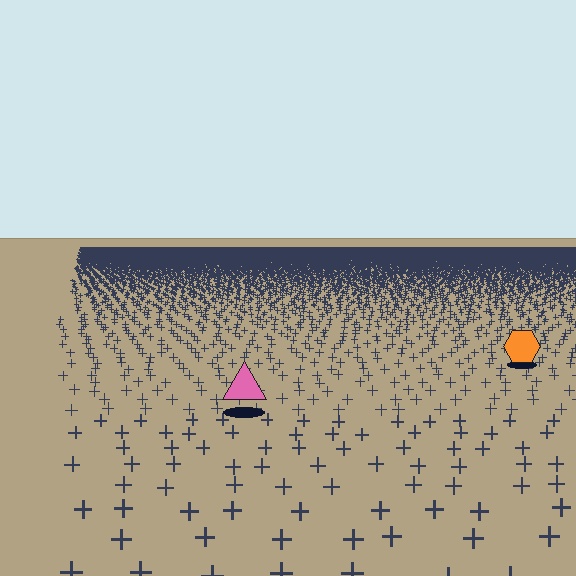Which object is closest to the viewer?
The pink triangle is closest. The texture marks near it are larger and more spread out.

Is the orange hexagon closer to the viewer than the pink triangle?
No. The pink triangle is closer — you can tell from the texture gradient: the ground texture is coarser near it.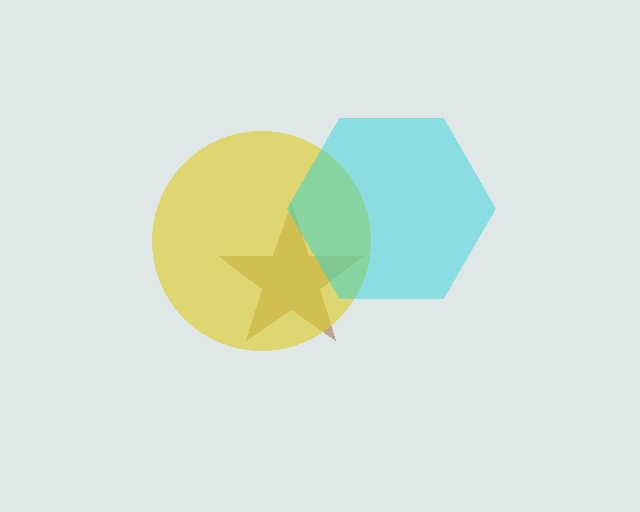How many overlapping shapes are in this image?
There are 3 overlapping shapes in the image.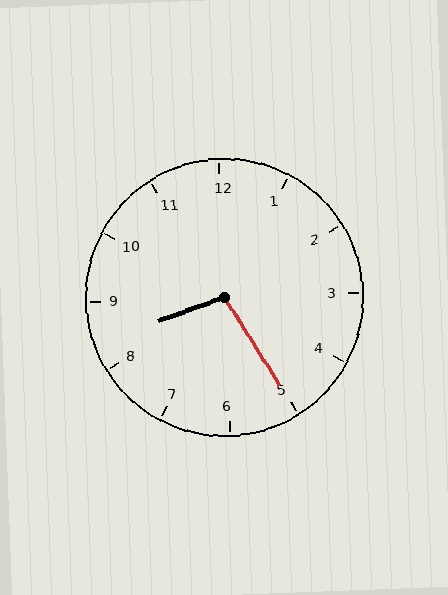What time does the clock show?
8:25.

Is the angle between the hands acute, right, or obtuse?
It is obtuse.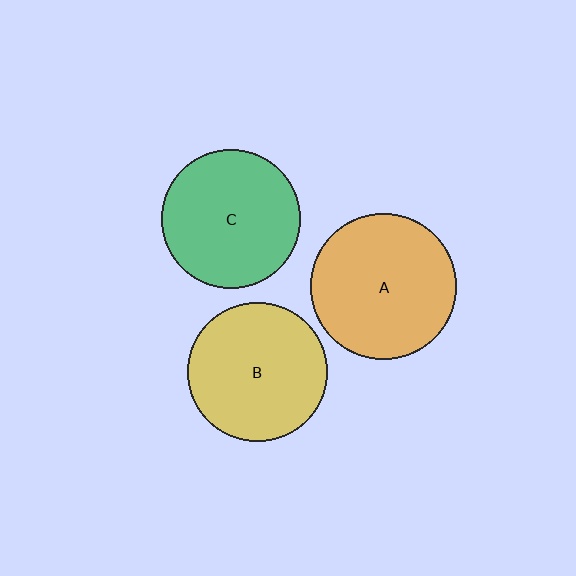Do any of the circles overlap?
No, none of the circles overlap.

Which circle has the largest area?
Circle A (orange).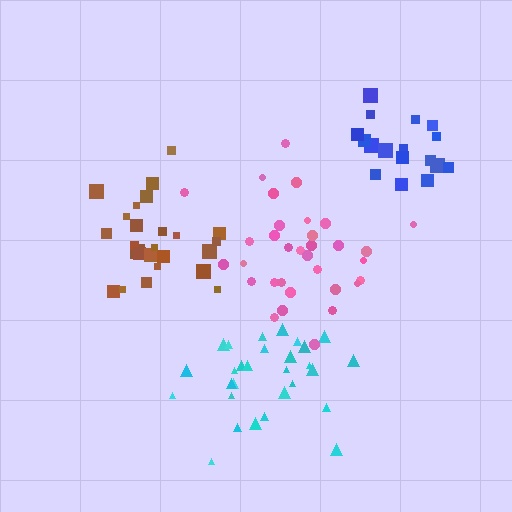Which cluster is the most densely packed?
Cyan.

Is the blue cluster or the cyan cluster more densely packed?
Cyan.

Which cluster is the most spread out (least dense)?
Pink.